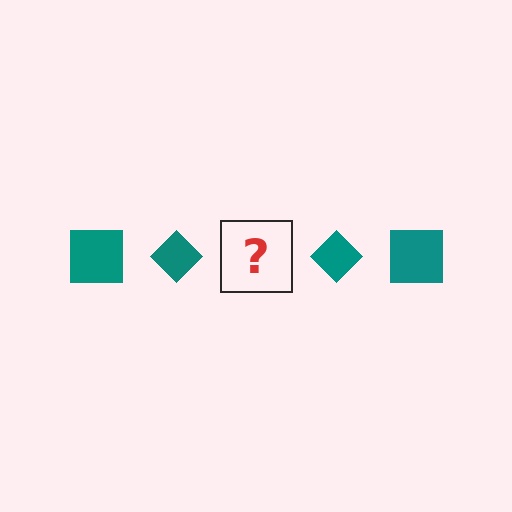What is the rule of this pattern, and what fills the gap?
The rule is that the pattern cycles through square, diamond shapes in teal. The gap should be filled with a teal square.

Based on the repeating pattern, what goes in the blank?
The blank should be a teal square.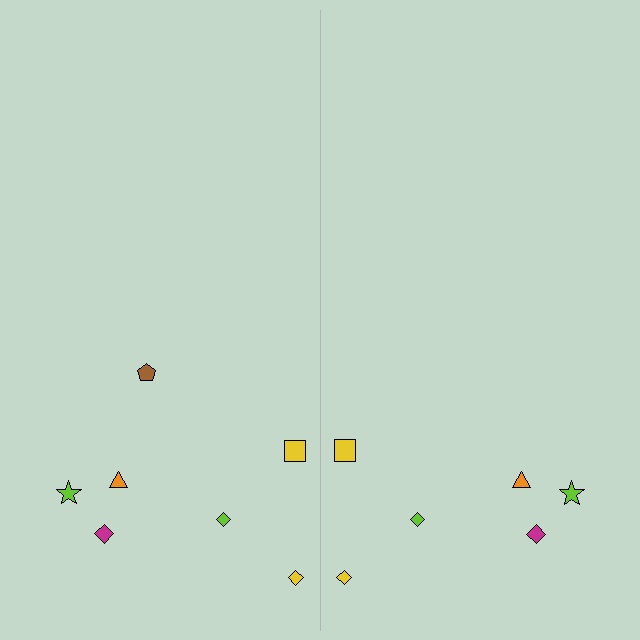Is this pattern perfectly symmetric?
No, the pattern is not perfectly symmetric. A brown pentagon is missing from the right side.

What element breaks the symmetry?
A brown pentagon is missing from the right side.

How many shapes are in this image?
There are 13 shapes in this image.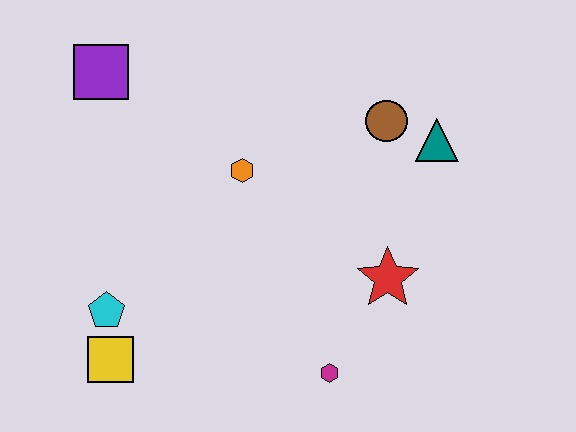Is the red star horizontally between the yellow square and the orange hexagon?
No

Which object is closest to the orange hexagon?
The brown circle is closest to the orange hexagon.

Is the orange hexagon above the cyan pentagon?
Yes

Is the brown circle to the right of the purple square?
Yes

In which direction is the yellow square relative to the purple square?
The yellow square is below the purple square.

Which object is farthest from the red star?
The purple square is farthest from the red star.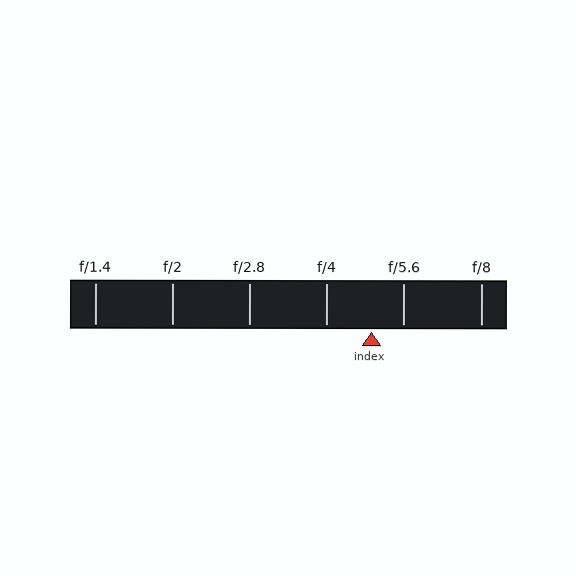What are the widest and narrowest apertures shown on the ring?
The widest aperture shown is f/1.4 and the narrowest is f/8.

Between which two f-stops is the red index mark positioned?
The index mark is between f/4 and f/5.6.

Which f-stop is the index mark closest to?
The index mark is closest to f/5.6.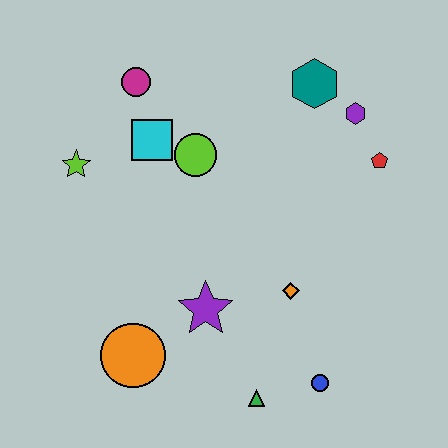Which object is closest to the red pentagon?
The purple hexagon is closest to the red pentagon.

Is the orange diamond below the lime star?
Yes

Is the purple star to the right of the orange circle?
Yes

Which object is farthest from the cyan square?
The blue circle is farthest from the cyan square.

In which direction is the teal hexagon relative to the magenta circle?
The teal hexagon is to the right of the magenta circle.